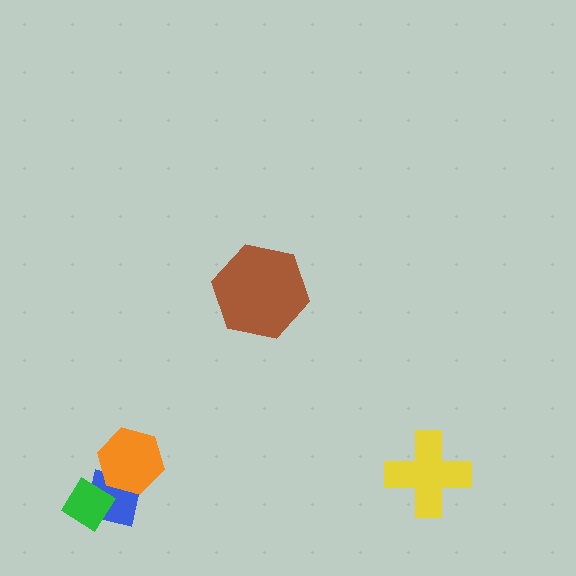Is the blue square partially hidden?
Yes, it is partially covered by another shape.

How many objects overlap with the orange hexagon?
1 object overlaps with the orange hexagon.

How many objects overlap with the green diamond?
1 object overlaps with the green diamond.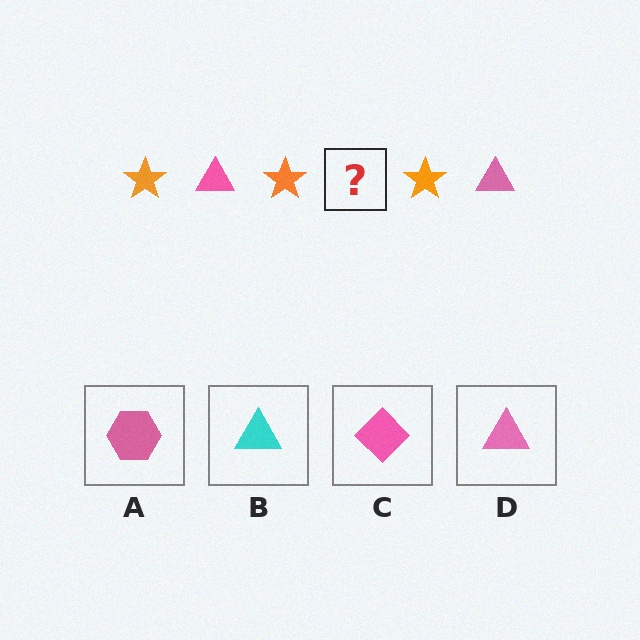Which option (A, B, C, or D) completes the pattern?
D.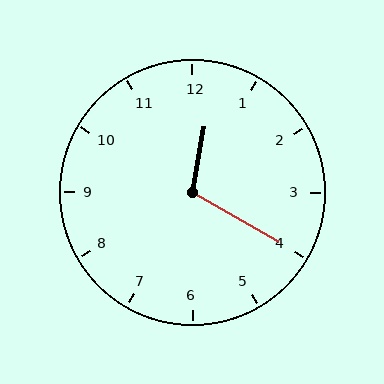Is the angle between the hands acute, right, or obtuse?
It is obtuse.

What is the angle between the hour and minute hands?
Approximately 110 degrees.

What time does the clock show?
12:20.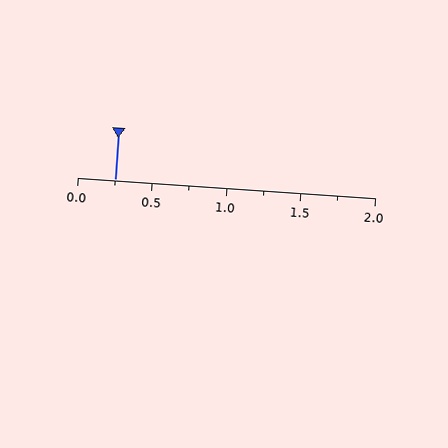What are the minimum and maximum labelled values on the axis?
The axis runs from 0.0 to 2.0.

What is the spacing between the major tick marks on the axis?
The major ticks are spaced 0.5 apart.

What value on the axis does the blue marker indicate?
The marker indicates approximately 0.25.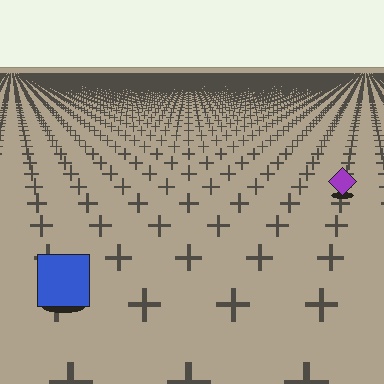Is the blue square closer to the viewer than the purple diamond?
Yes. The blue square is closer — you can tell from the texture gradient: the ground texture is coarser near it.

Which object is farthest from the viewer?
The purple diamond is farthest from the viewer. It appears smaller and the ground texture around it is denser.